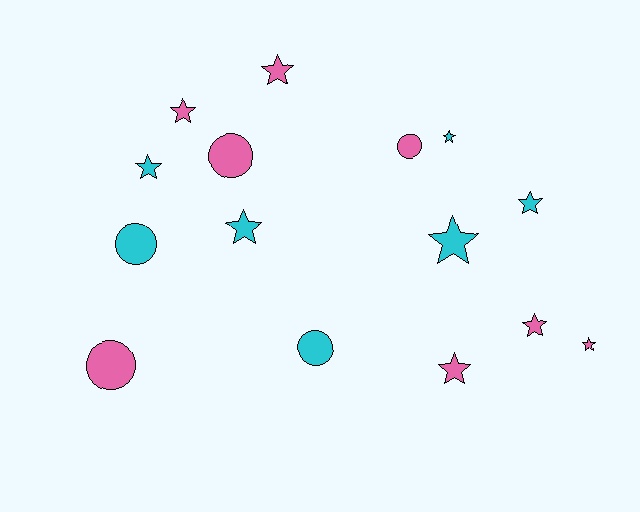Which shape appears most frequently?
Star, with 10 objects.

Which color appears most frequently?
Pink, with 8 objects.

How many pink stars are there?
There are 5 pink stars.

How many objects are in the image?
There are 15 objects.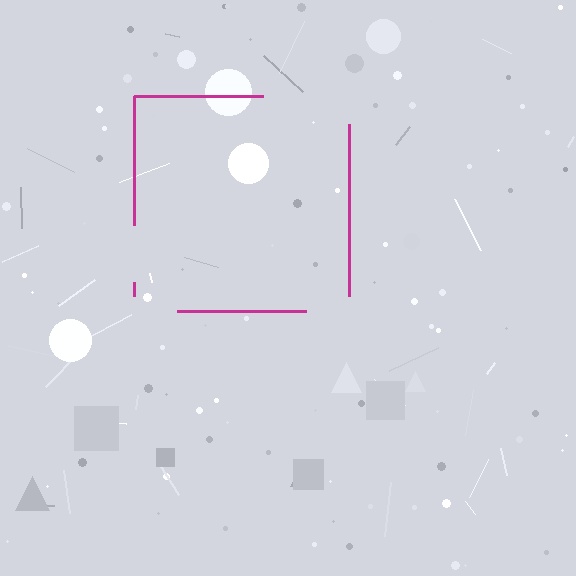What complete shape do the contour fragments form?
The contour fragments form a square.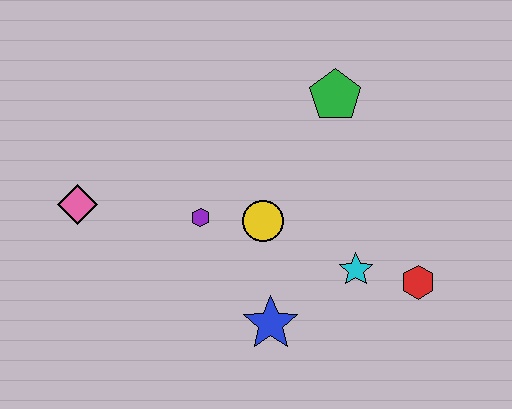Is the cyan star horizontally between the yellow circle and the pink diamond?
No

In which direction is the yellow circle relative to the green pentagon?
The yellow circle is below the green pentagon.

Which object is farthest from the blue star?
The green pentagon is farthest from the blue star.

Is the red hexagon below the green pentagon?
Yes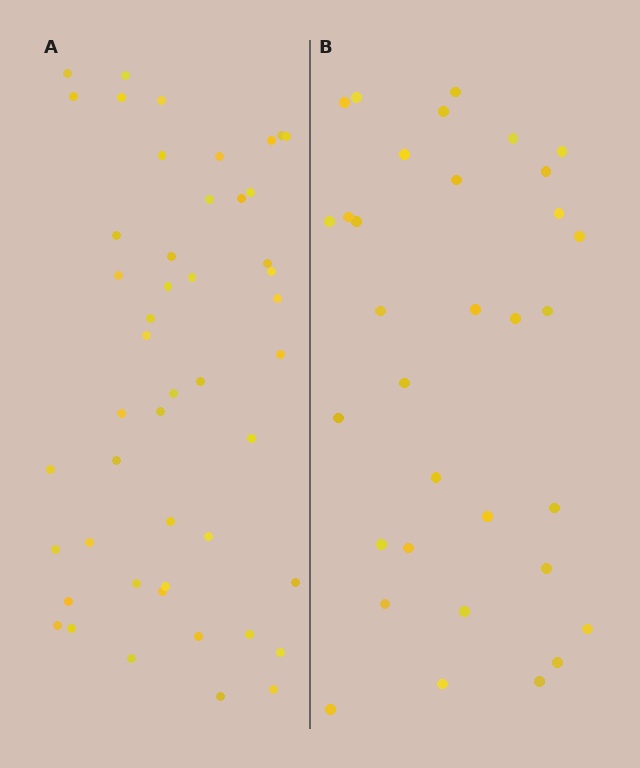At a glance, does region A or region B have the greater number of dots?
Region A (the left region) has more dots.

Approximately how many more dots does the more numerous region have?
Region A has approximately 15 more dots than region B.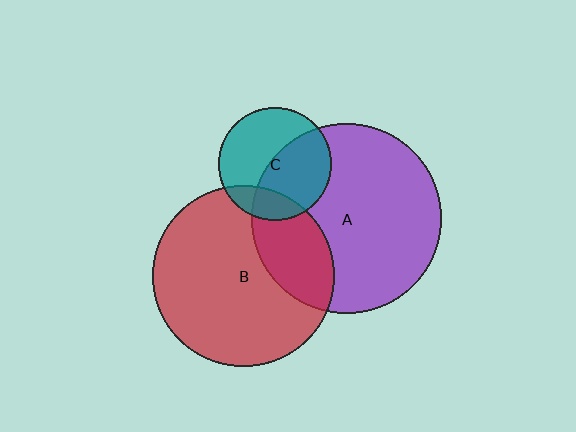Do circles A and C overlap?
Yes.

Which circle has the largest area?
Circle A (purple).